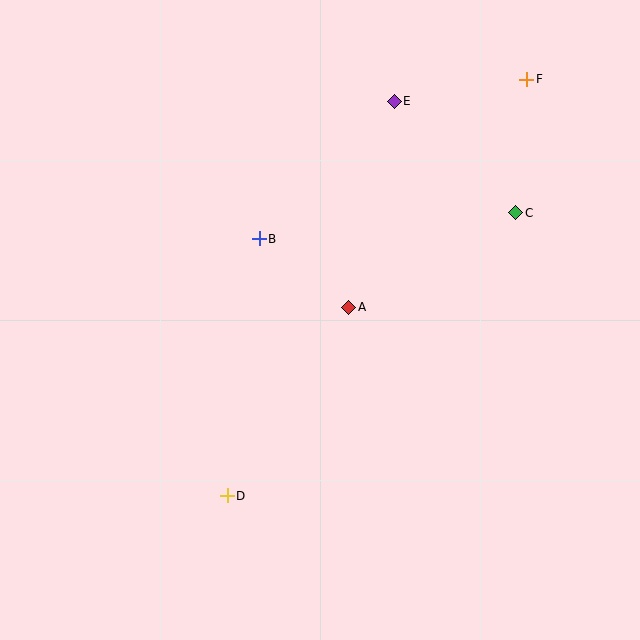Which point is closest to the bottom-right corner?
Point D is closest to the bottom-right corner.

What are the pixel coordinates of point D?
Point D is at (227, 496).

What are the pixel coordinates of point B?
Point B is at (259, 239).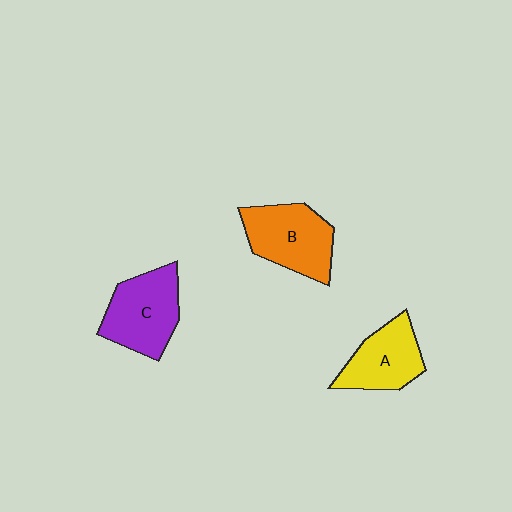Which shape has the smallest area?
Shape A (yellow).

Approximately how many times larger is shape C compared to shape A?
Approximately 1.2 times.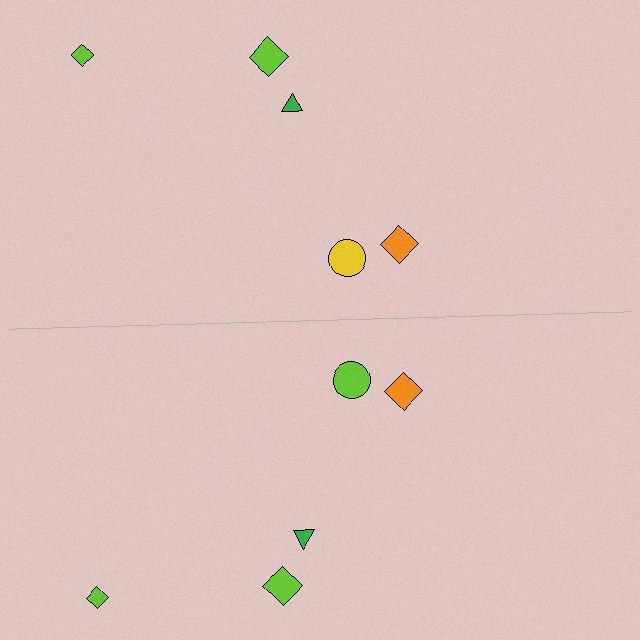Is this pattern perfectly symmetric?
No, the pattern is not perfectly symmetric. The lime circle on the bottom side breaks the symmetry — its mirror counterpart is yellow.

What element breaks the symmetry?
The lime circle on the bottom side breaks the symmetry — its mirror counterpart is yellow.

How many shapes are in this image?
There are 10 shapes in this image.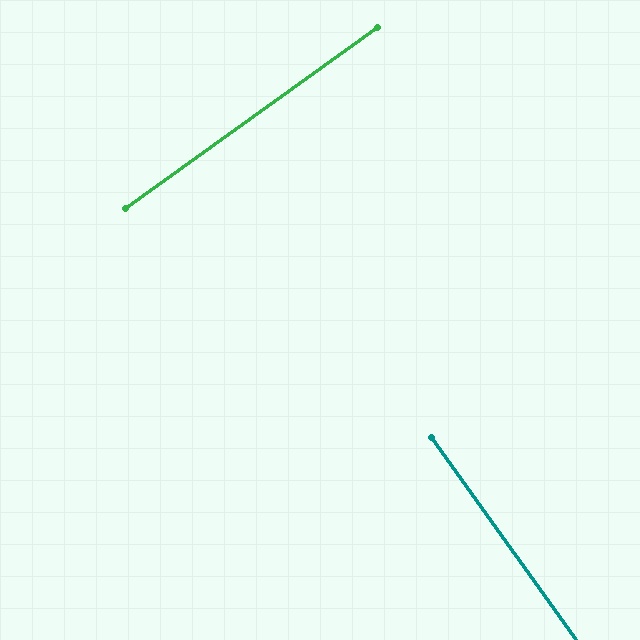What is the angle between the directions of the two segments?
Approximately 90 degrees.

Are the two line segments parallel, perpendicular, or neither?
Perpendicular — they meet at approximately 90°.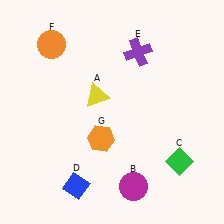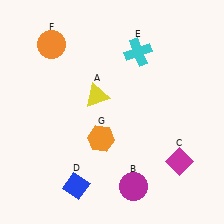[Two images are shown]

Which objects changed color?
C changed from green to magenta. E changed from purple to cyan.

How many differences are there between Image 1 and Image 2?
There are 2 differences between the two images.